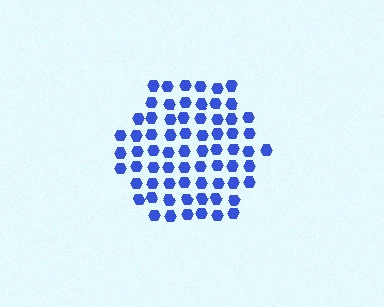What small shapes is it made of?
It is made of small hexagons.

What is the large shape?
The large shape is a hexagon.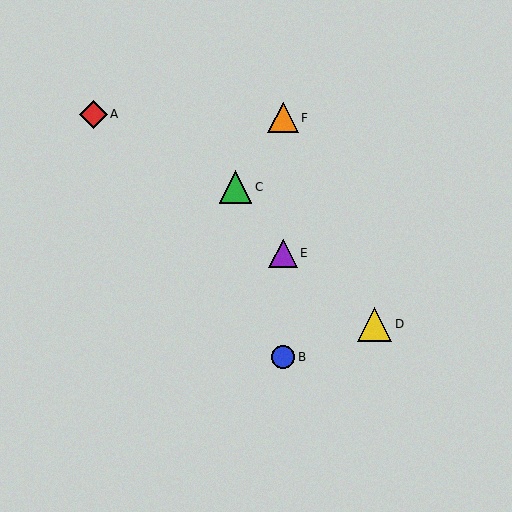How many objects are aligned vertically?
3 objects (B, E, F) are aligned vertically.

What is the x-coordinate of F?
Object F is at x≈283.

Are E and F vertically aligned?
Yes, both are at x≈283.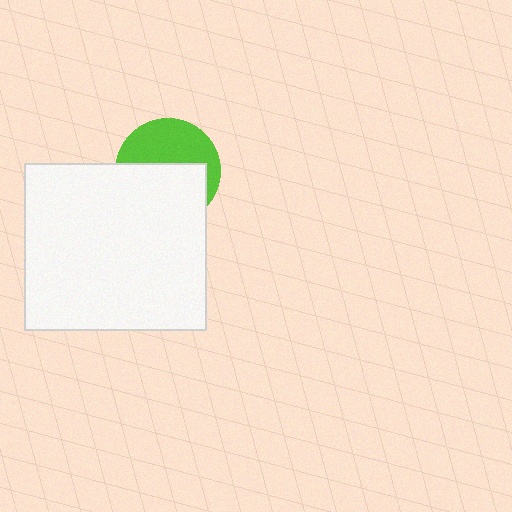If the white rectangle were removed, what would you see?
You would see the complete lime circle.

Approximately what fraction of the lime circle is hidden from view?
Roughly 54% of the lime circle is hidden behind the white rectangle.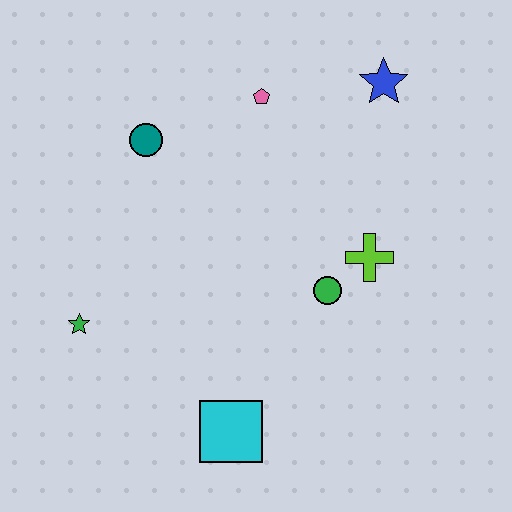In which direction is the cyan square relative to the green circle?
The cyan square is below the green circle.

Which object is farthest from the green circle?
The green star is farthest from the green circle.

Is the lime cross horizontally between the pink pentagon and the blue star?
Yes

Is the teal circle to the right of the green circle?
No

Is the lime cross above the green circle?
Yes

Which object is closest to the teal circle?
The pink pentagon is closest to the teal circle.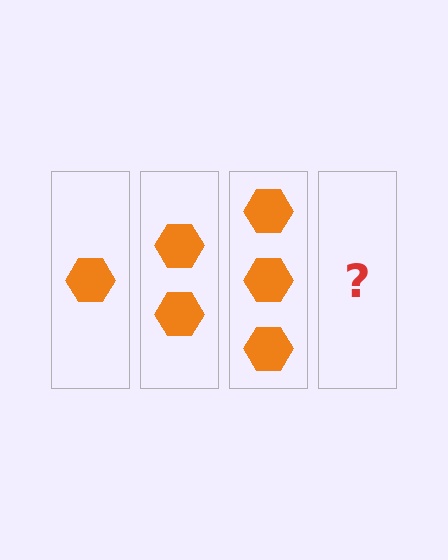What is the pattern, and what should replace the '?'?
The pattern is that each step adds one more hexagon. The '?' should be 4 hexagons.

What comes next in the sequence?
The next element should be 4 hexagons.